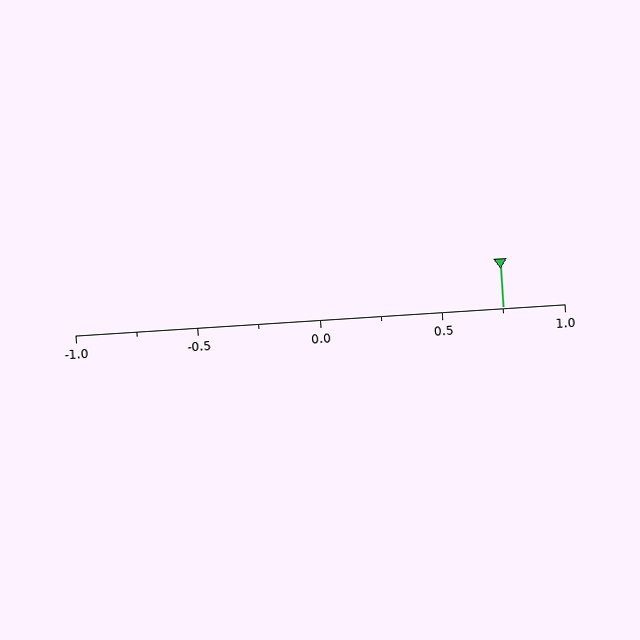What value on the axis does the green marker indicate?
The marker indicates approximately 0.75.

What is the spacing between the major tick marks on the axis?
The major ticks are spaced 0.5 apart.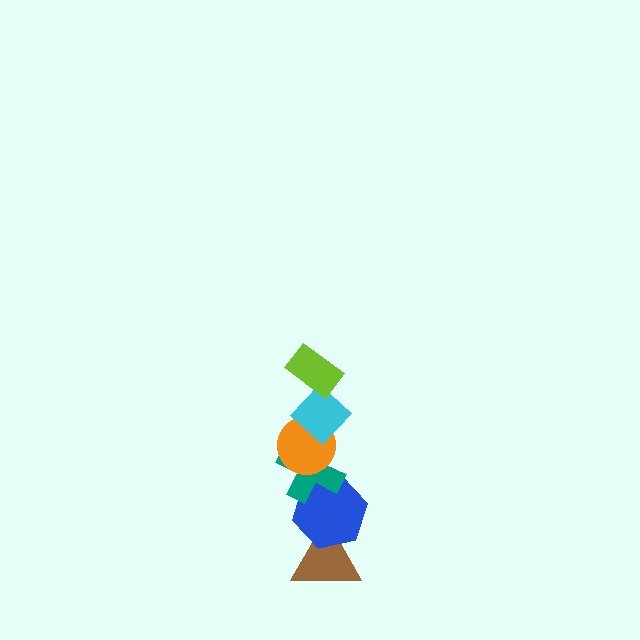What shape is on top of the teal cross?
The orange circle is on top of the teal cross.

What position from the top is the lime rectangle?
The lime rectangle is 1st from the top.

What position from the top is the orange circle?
The orange circle is 3rd from the top.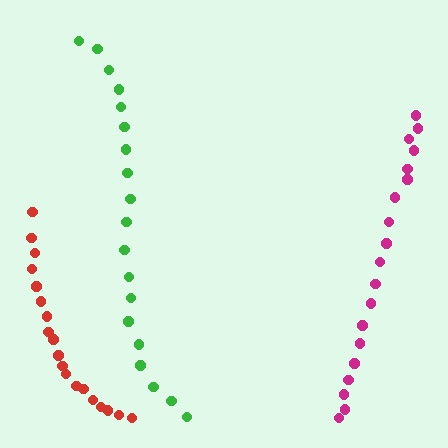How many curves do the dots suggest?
There are 3 distinct paths.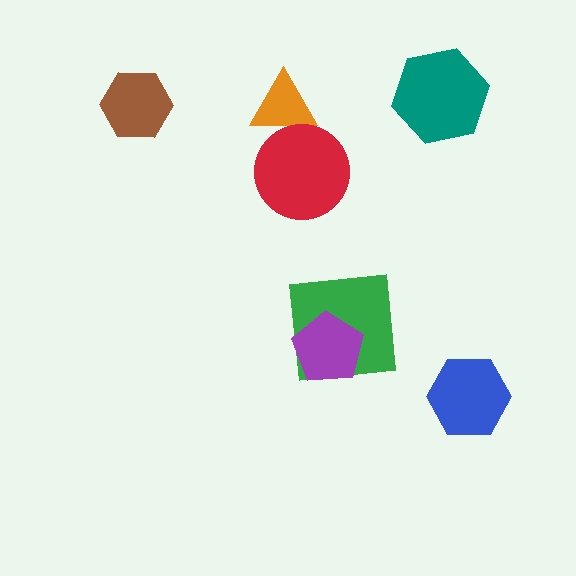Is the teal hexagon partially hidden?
No, no other shape covers it.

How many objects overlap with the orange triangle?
1 object overlaps with the orange triangle.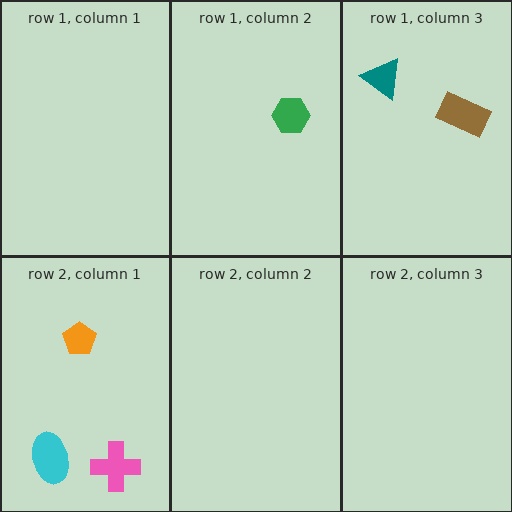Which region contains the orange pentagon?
The row 2, column 1 region.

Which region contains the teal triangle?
The row 1, column 3 region.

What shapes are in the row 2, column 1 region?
The pink cross, the cyan ellipse, the orange pentagon.